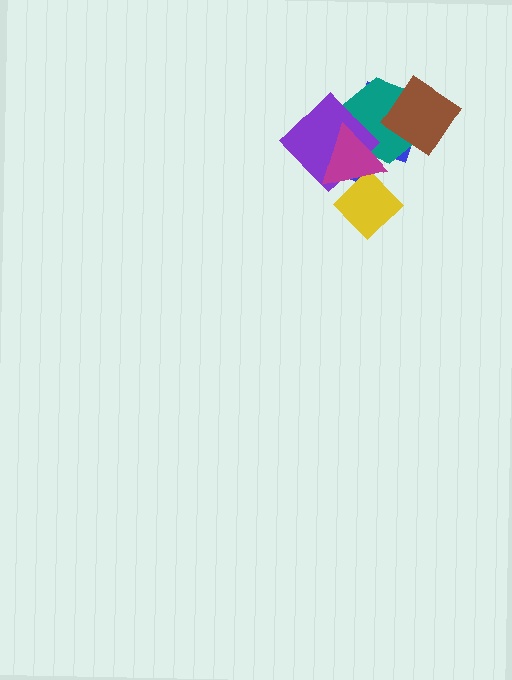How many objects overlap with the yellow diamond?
3 objects overlap with the yellow diamond.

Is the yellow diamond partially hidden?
Yes, it is partially covered by another shape.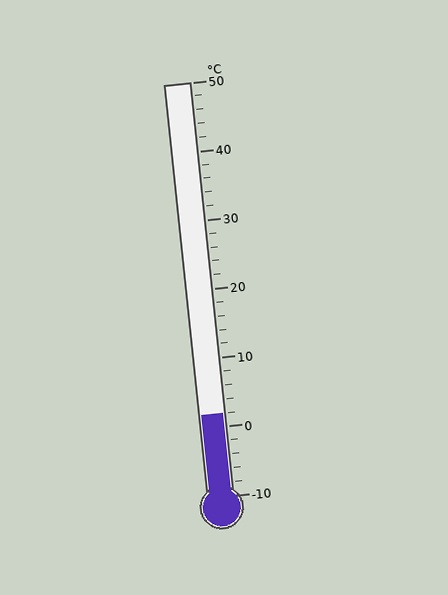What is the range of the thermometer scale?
The thermometer scale ranges from -10°C to 50°C.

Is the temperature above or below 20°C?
The temperature is below 20°C.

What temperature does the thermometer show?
The thermometer shows approximately 2°C.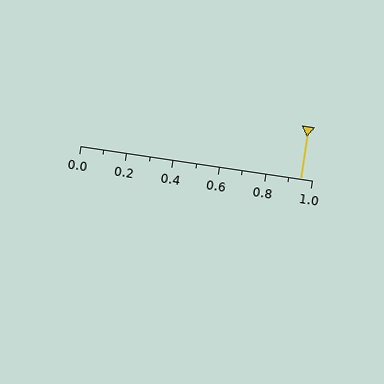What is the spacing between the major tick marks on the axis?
The major ticks are spaced 0.2 apart.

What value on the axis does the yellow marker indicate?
The marker indicates approximately 0.95.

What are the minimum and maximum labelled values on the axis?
The axis runs from 0.0 to 1.0.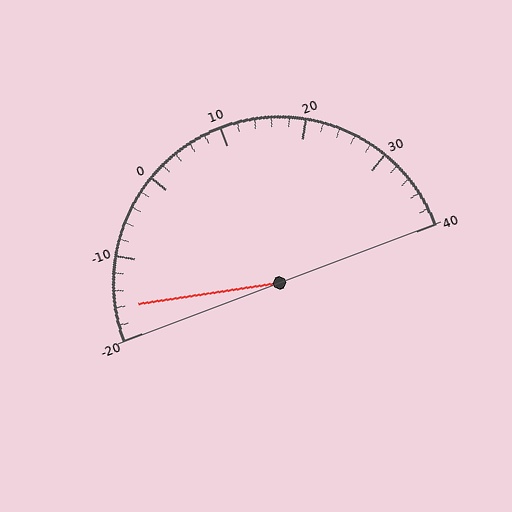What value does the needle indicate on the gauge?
The needle indicates approximately -16.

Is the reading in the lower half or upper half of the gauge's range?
The reading is in the lower half of the range (-20 to 40).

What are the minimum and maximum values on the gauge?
The gauge ranges from -20 to 40.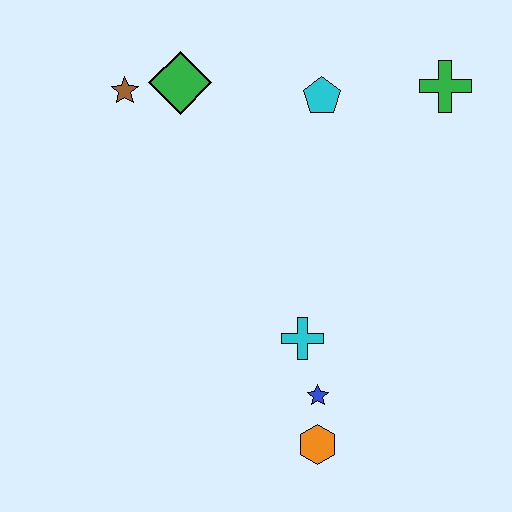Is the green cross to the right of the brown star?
Yes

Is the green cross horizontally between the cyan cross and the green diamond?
No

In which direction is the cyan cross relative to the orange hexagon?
The cyan cross is above the orange hexagon.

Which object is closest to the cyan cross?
The blue star is closest to the cyan cross.